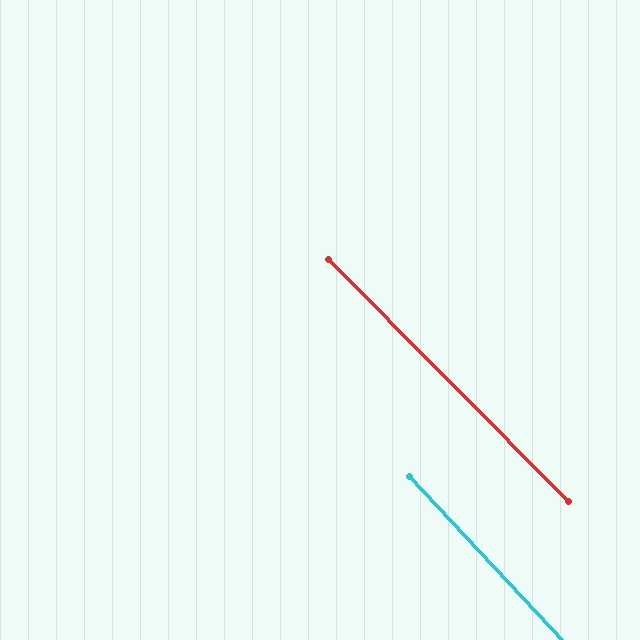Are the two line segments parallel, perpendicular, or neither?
Parallel — their directions differ by only 1.7°.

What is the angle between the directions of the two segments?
Approximately 2 degrees.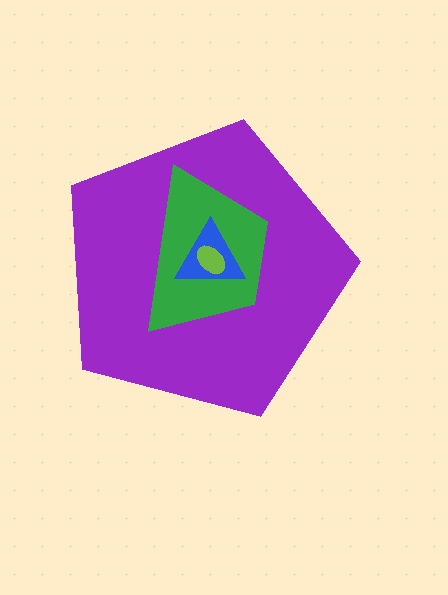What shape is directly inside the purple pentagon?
The green trapezoid.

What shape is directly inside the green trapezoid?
The blue triangle.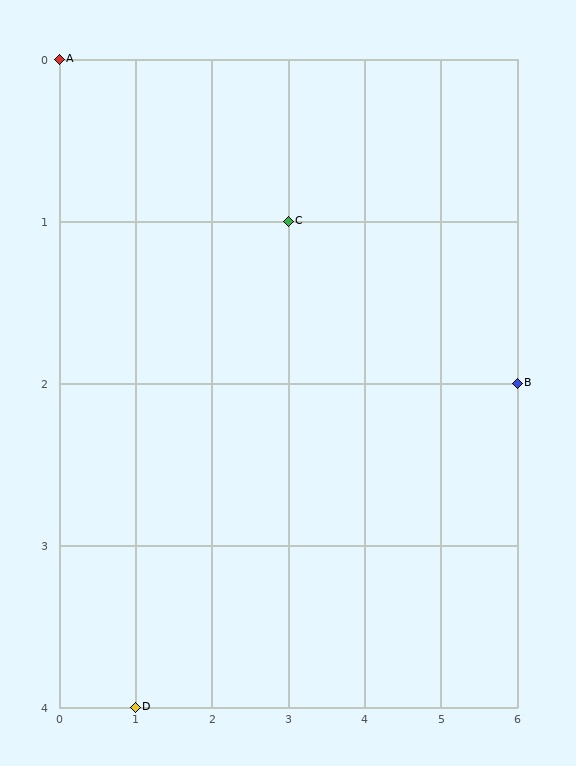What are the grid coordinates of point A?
Point A is at grid coordinates (0, 0).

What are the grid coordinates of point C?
Point C is at grid coordinates (3, 1).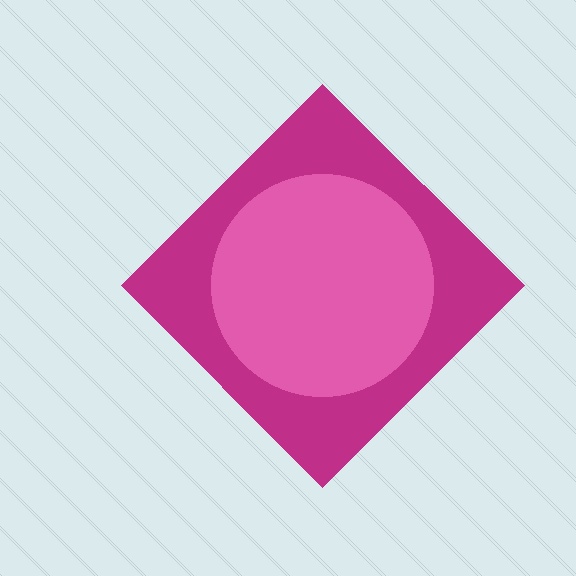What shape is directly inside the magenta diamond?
The pink circle.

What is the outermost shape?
The magenta diamond.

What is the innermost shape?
The pink circle.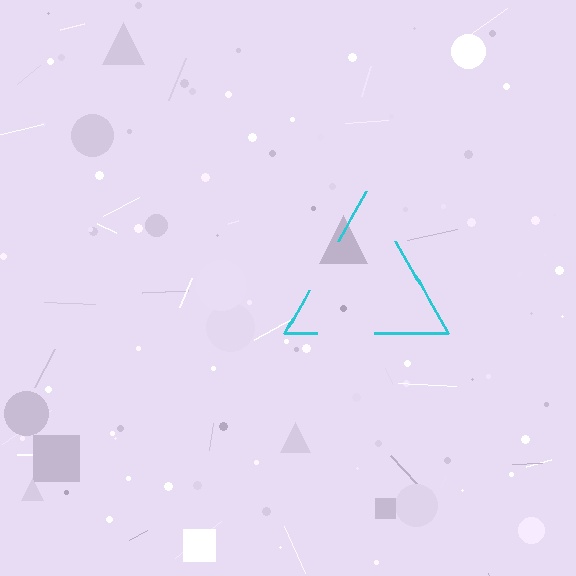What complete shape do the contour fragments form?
The contour fragments form a triangle.